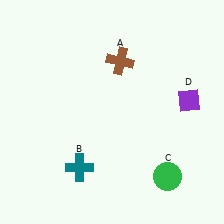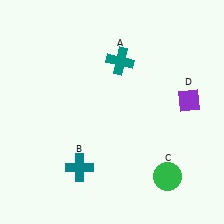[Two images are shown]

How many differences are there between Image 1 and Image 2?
There is 1 difference between the two images.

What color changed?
The cross (A) changed from brown in Image 1 to teal in Image 2.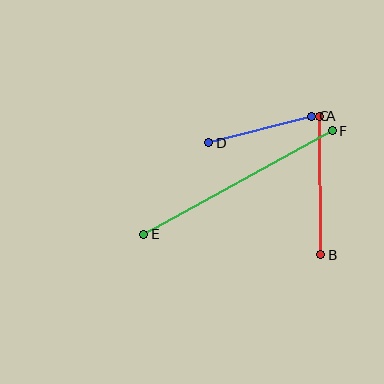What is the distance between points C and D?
The distance is approximately 106 pixels.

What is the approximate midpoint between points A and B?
The midpoint is at approximately (320, 186) pixels.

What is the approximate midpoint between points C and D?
The midpoint is at approximately (260, 129) pixels.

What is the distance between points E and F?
The distance is approximately 215 pixels.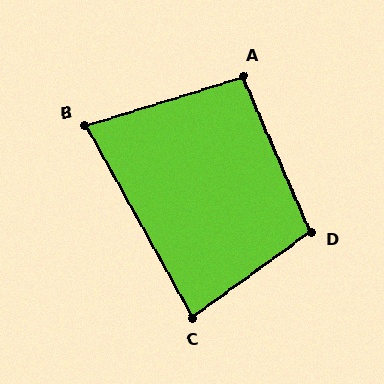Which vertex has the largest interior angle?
D, at approximately 102 degrees.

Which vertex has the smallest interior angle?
B, at approximately 78 degrees.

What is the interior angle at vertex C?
Approximately 83 degrees (acute).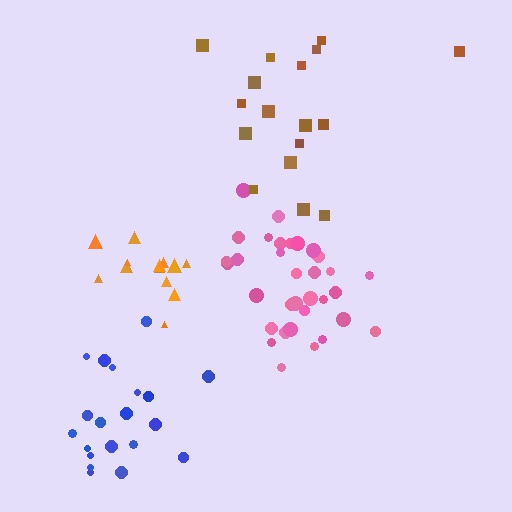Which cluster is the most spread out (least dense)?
Brown.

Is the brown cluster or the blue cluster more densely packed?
Blue.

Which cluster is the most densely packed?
Orange.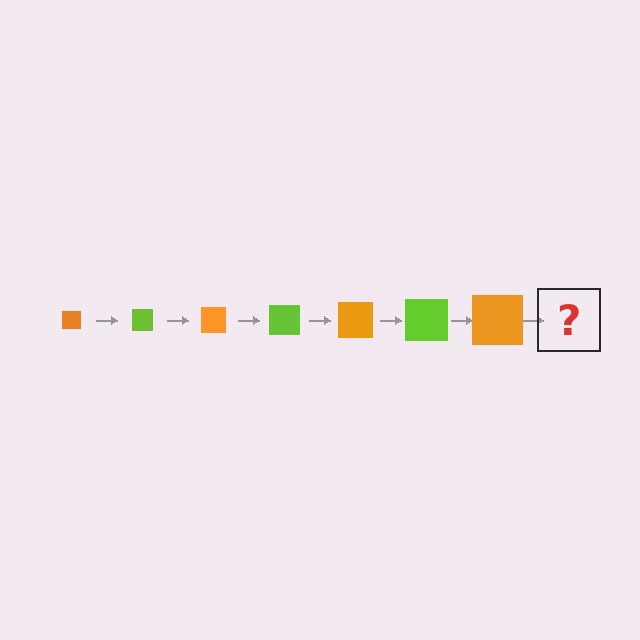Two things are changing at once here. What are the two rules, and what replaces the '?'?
The two rules are that the square grows larger each step and the color cycles through orange and lime. The '?' should be a lime square, larger than the previous one.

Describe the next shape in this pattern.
It should be a lime square, larger than the previous one.